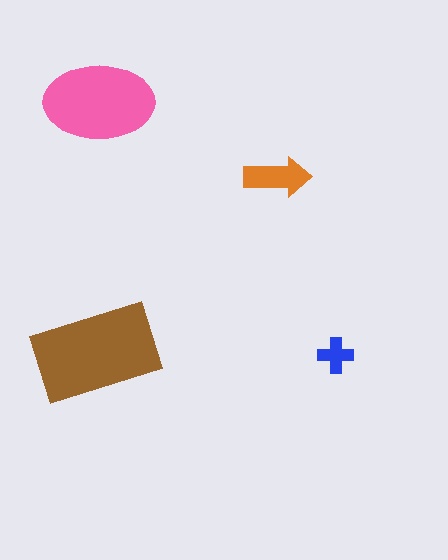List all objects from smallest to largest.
The blue cross, the orange arrow, the pink ellipse, the brown rectangle.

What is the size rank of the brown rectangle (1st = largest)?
1st.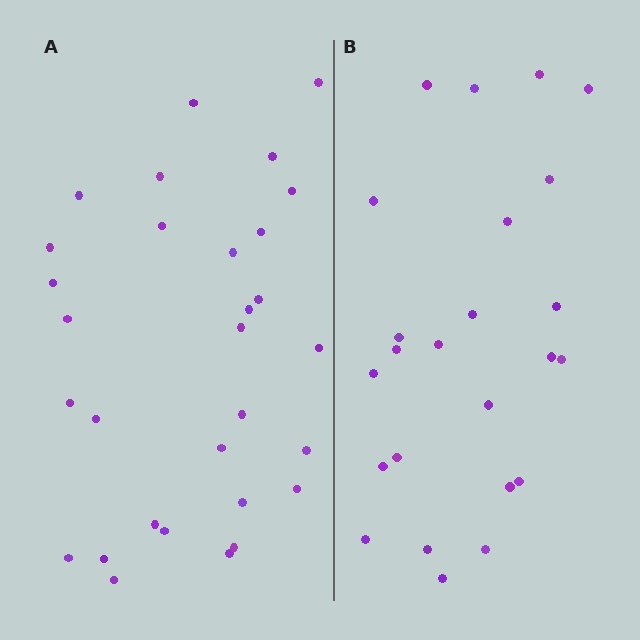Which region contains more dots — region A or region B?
Region A (the left region) has more dots.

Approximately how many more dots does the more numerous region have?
Region A has about 6 more dots than region B.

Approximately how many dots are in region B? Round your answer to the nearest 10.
About 20 dots. (The exact count is 24, which rounds to 20.)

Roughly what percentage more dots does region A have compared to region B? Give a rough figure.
About 25% more.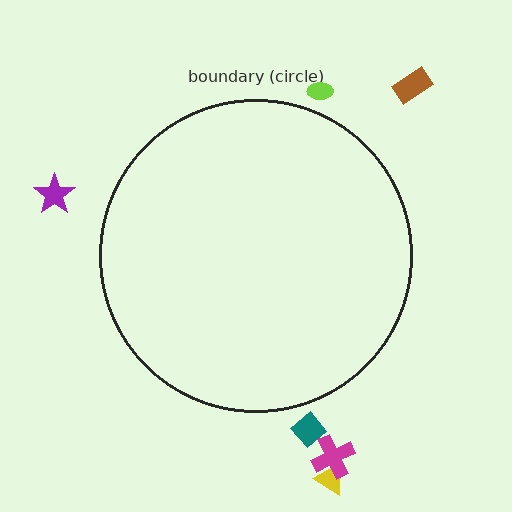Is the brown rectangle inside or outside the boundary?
Outside.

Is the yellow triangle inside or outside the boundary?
Outside.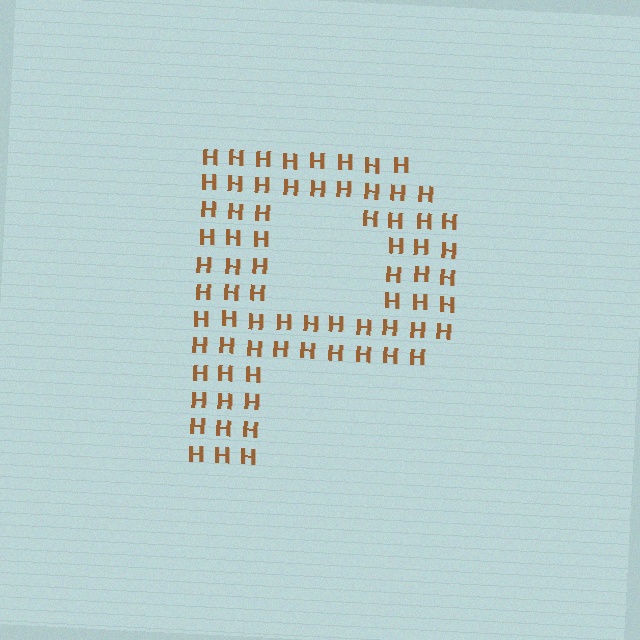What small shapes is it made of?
It is made of small letter H's.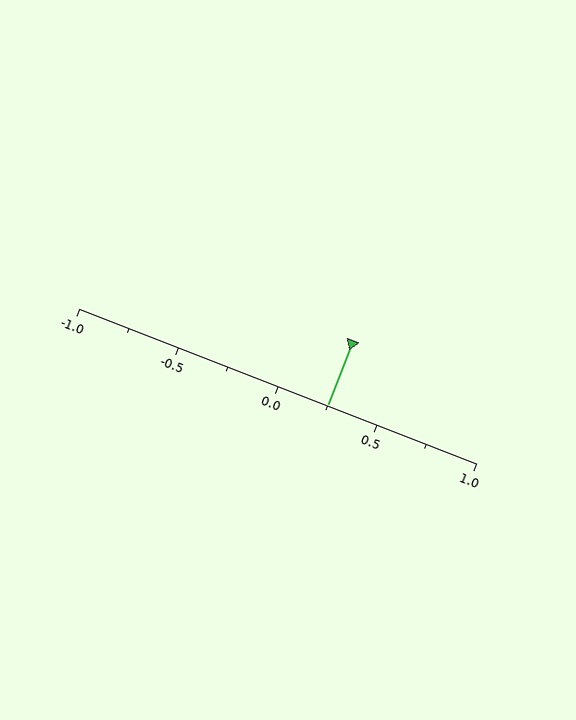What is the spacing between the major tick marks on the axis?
The major ticks are spaced 0.5 apart.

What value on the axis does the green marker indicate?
The marker indicates approximately 0.25.